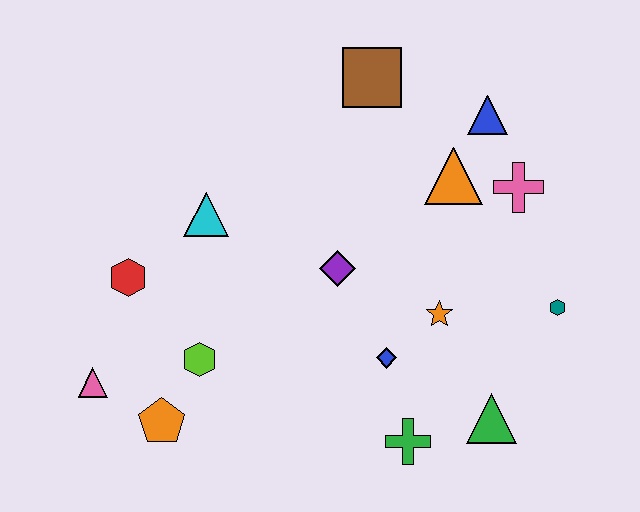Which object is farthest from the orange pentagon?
The blue triangle is farthest from the orange pentagon.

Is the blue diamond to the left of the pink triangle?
No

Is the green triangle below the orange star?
Yes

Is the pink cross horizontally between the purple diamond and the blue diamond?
No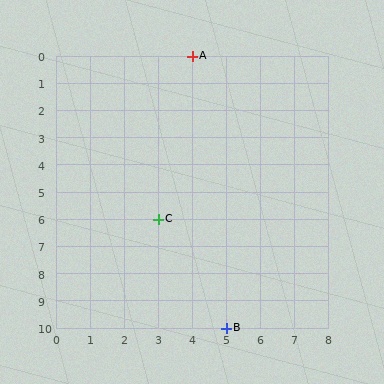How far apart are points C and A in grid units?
Points C and A are 1 column and 6 rows apart (about 6.1 grid units diagonally).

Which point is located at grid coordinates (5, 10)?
Point B is at (5, 10).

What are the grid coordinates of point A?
Point A is at grid coordinates (4, 0).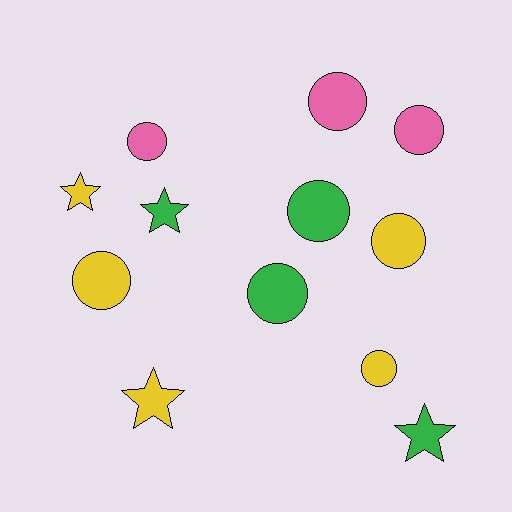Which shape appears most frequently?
Circle, with 8 objects.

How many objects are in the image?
There are 12 objects.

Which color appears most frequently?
Yellow, with 5 objects.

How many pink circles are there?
There are 3 pink circles.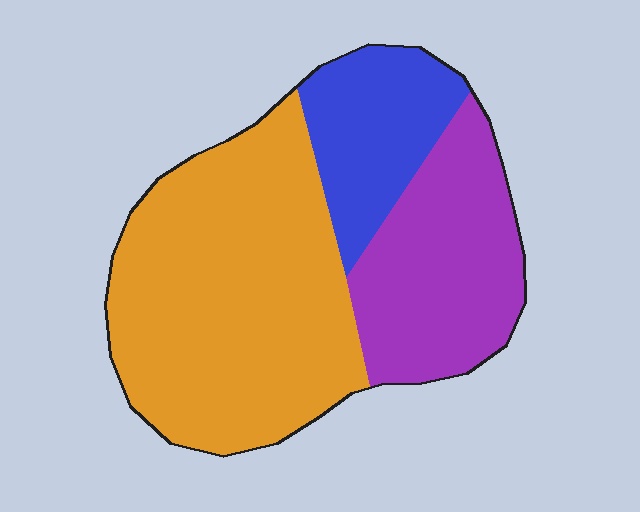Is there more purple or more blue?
Purple.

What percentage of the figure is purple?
Purple takes up between a quarter and a half of the figure.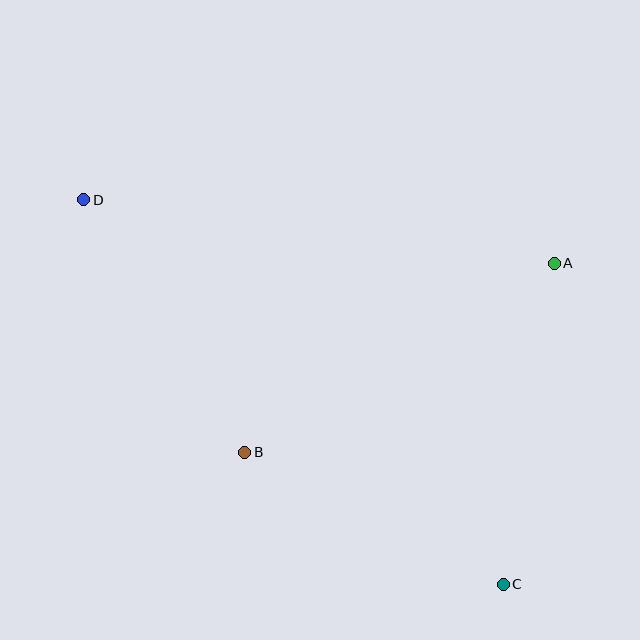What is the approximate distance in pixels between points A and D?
The distance between A and D is approximately 475 pixels.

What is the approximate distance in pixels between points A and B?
The distance between A and B is approximately 363 pixels.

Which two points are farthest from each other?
Points C and D are farthest from each other.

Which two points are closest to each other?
Points B and C are closest to each other.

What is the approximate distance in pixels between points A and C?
The distance between A and C is approximately 325 pixels.